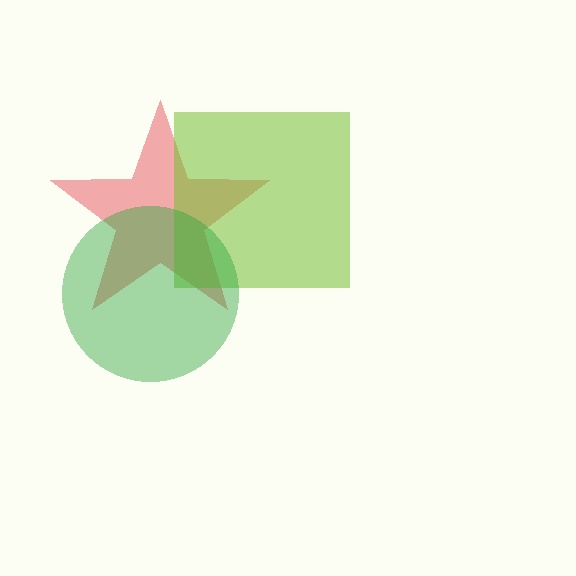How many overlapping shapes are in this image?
There are 3 overlapping shapes in the image.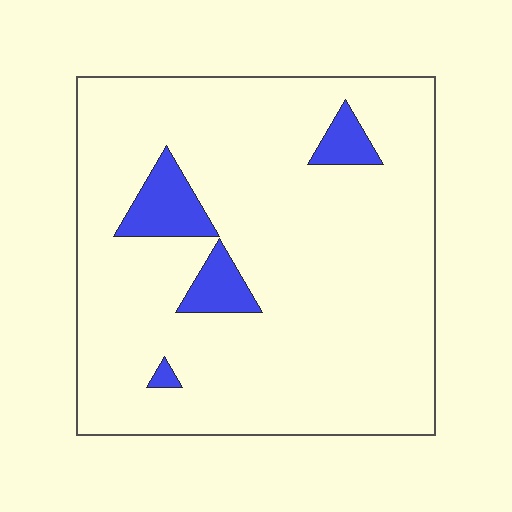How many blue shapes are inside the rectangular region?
4.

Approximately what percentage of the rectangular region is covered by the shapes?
Approximately 10%.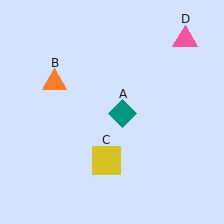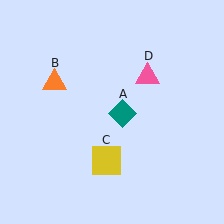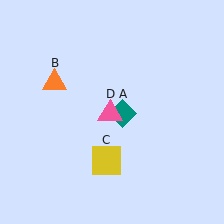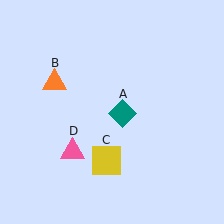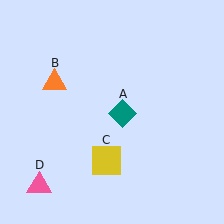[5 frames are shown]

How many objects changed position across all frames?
1 object changed position: pink triangle (object D).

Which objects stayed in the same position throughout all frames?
Teal diamond (object A) and orange triangle (object B) and yellow square (object C) remained stationary.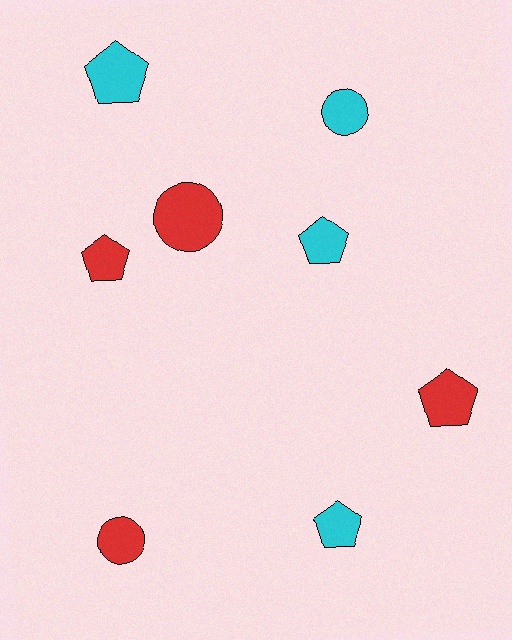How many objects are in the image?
There are 8 objects.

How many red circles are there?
There are 2 red circles.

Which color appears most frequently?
Cyan, with 4 objects.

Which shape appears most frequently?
Pentagon, with 5 objects.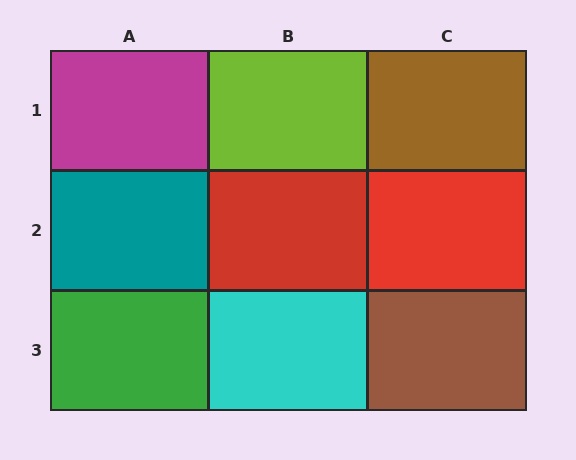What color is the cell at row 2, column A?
Teal.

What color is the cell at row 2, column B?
Red.